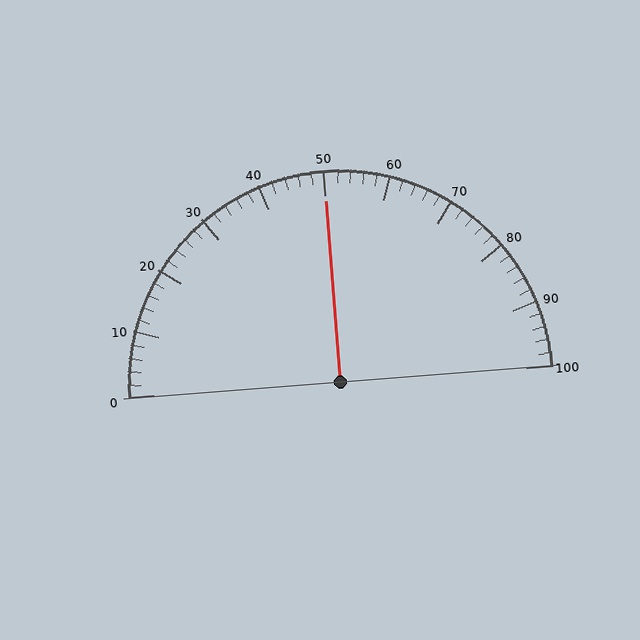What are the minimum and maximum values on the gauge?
The gauge ranges from 0 to 100.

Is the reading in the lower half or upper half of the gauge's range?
The reading is in the upper half of the range (0 to 100).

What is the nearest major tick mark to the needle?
The nearest major tick mark is 50.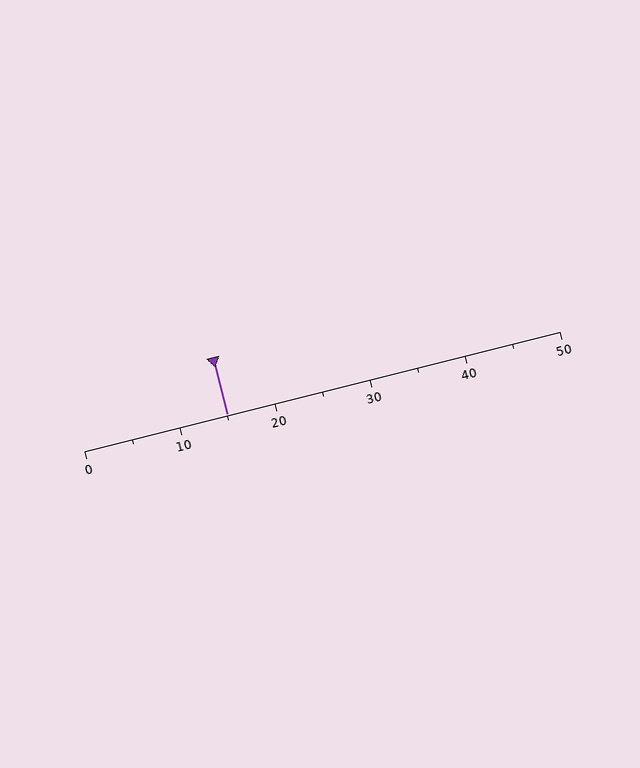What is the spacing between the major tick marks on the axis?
The major ticks are spaced 10 apart.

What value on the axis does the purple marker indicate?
The marker indicates approximately 15.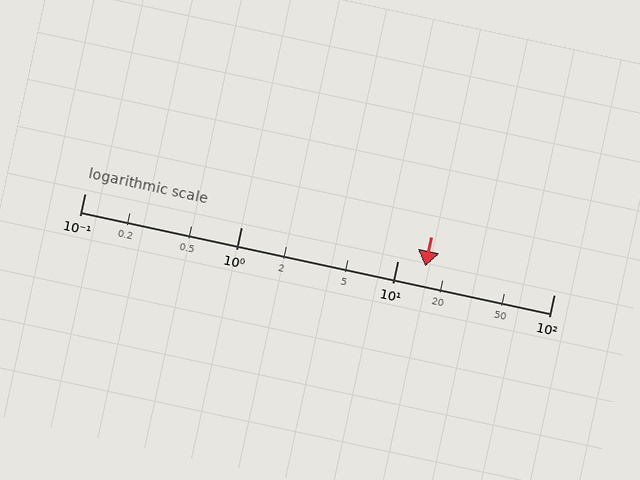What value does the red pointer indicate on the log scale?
The pointer indicates approximately 15.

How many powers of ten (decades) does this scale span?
The scale spans 3 decades, from 0.1 to 100.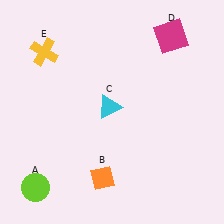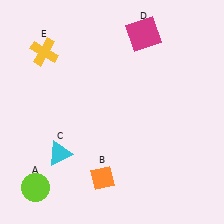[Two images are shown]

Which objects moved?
The objects that moved are: the cyan triangle (C), the magenta square (D).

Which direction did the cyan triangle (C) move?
The cyan triangle (C) moved left.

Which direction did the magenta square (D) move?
The magenta square (D) moved left.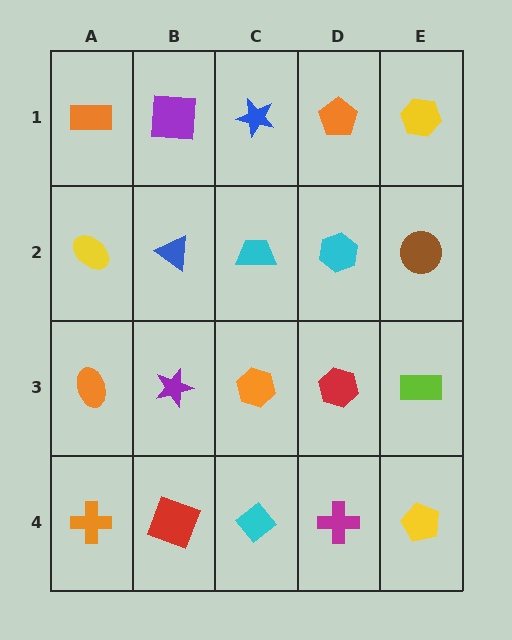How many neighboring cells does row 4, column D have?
3.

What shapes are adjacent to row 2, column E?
A yellow hexagon (row 1, column E), a lime rectangle (row 3, column E), a cyan hexagon (row 2, column D).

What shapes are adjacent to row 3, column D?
A cyan hexagon (row 2, column D), a magenta cross (row 4, column D), an orange hexagon (row 3, column C), a lime rectangle (row 3, column E).